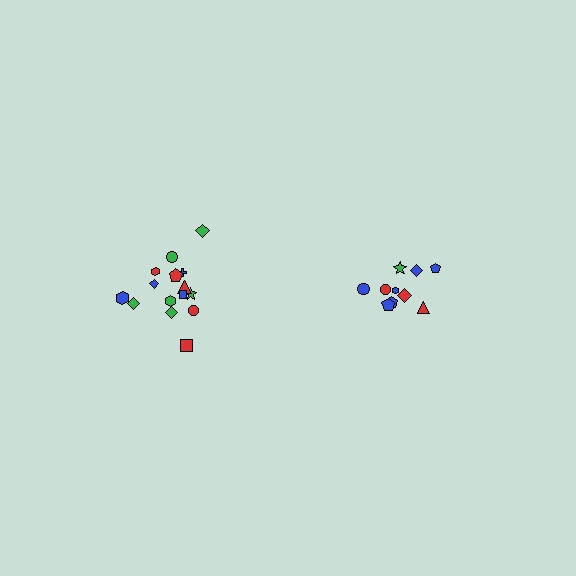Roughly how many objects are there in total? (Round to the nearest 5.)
Roughly 25 objects in total.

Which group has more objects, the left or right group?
The left group.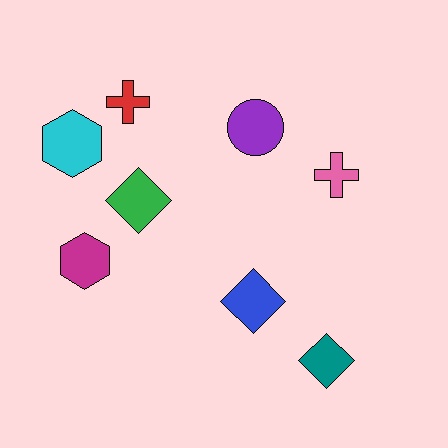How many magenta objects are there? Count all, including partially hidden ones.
There is 1 magenta object.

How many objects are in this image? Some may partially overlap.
There are 8 objects.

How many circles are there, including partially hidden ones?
There is 1 circle.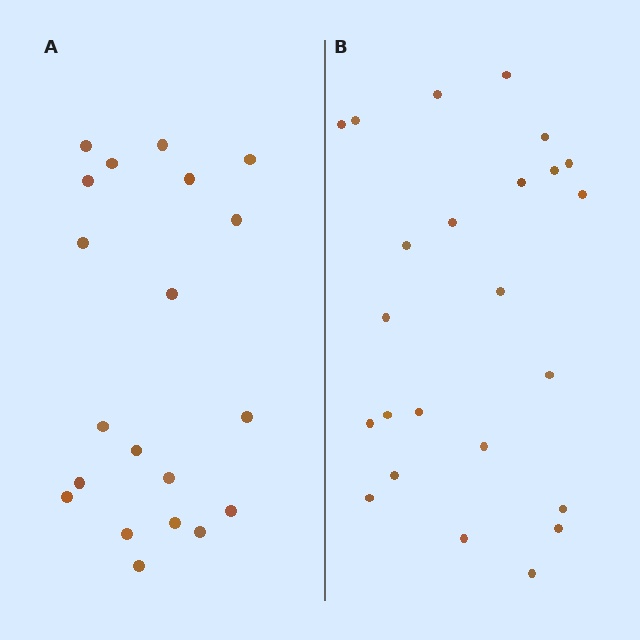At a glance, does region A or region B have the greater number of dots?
Region B (the right region) has more dots.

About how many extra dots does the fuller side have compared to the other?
Region B has about 4 more dots than region A.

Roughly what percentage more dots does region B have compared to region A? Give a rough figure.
About 20% more.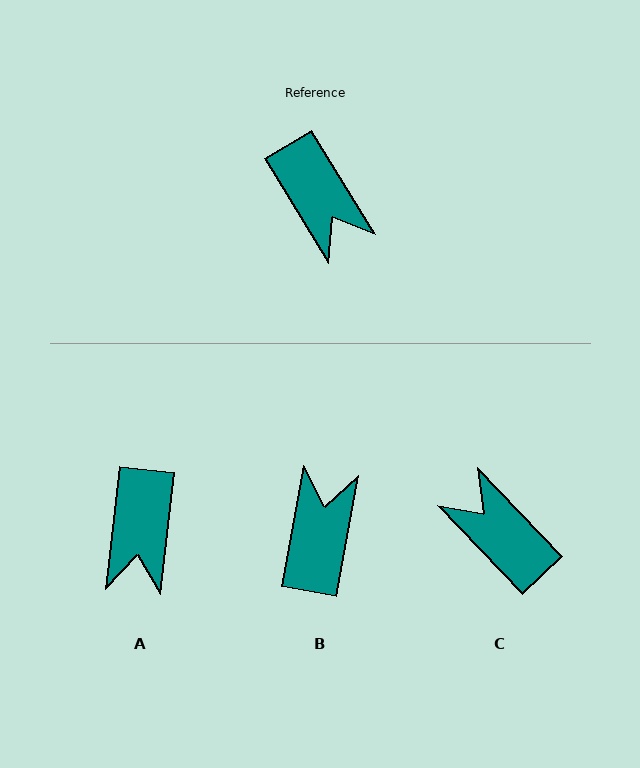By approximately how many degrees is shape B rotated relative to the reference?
Approximately 138 degrees counter-clockwise.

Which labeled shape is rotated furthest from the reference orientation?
C, about 168 degrees away.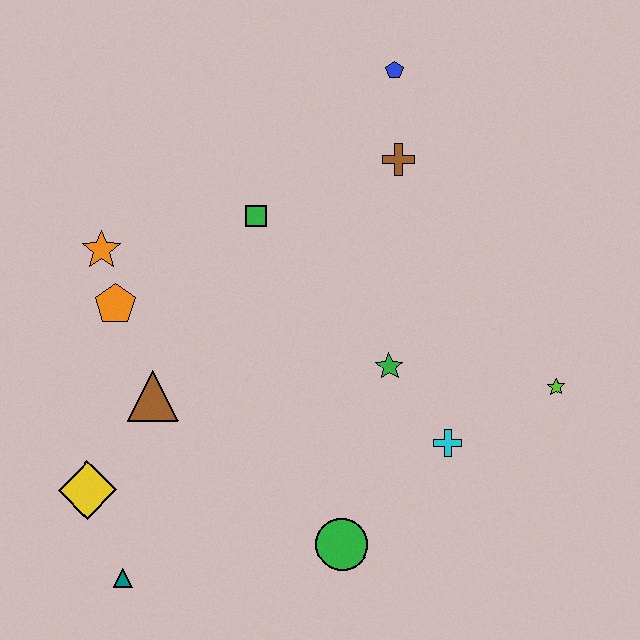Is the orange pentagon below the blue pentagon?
Yes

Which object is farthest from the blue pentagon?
The teal triangle is farthest from the blue pentagon.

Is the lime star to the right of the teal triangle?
Yes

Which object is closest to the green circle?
The cyan cross is closest to the green circle.